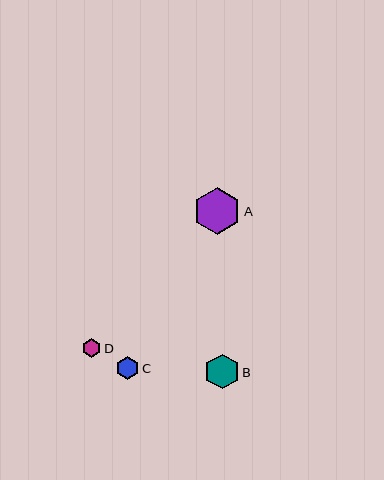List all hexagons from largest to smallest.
From largest to smallest: A, B, C, D.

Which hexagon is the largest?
Hexagon A is the largest with a size of approximately 47 pixels.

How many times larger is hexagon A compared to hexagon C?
Hexagon A is approximately 2.1 times the size of hexagon C.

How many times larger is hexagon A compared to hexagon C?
Hexagon A is approximately 2.1 times the size of hexagon C.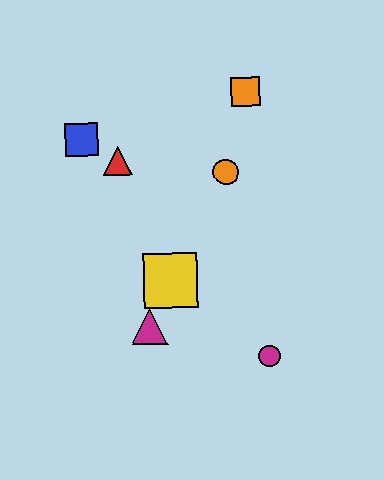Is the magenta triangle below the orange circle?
Yes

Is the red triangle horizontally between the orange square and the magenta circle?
No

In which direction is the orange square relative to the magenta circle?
The orange square is above the magenta circle.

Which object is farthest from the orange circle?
The magenta circle is farthest from the orange circle.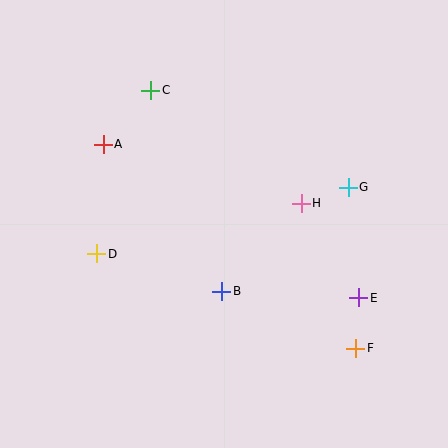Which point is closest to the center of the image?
Point B at (222, 291) is closest to the center.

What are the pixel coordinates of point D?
Point D is at (97, 254).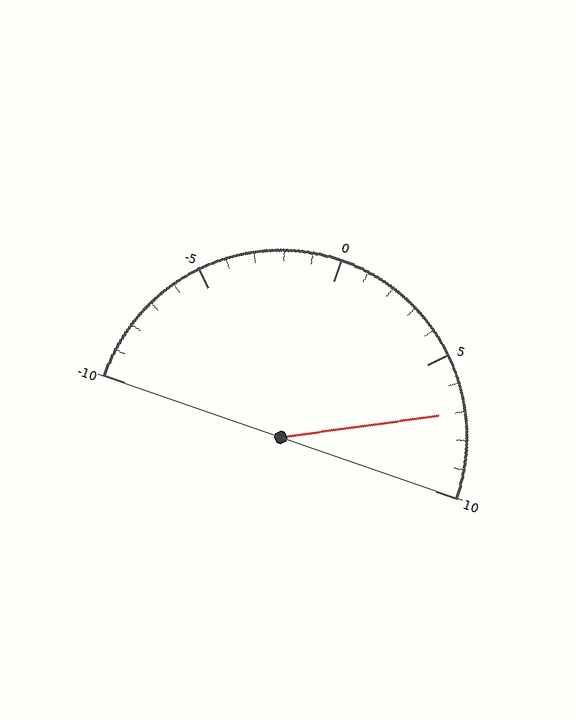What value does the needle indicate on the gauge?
The needle indicates approximately 7.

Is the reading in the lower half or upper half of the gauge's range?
The reading is in the upper half of the range (-10 to 10).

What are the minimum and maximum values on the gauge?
The gauge ranges from -10 to 10.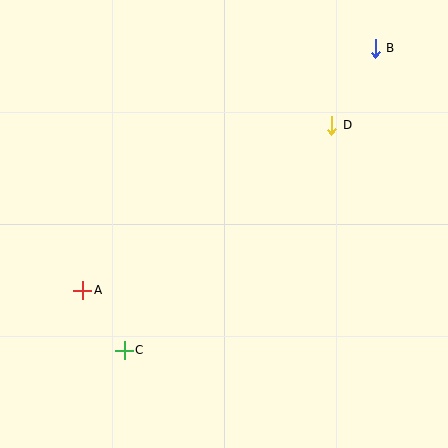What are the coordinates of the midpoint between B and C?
The midpoint between B and C is at (250, 199).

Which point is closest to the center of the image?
Point D at (332, 126) is closest to the center.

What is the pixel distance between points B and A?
The distance between B and A is 379 pixels.